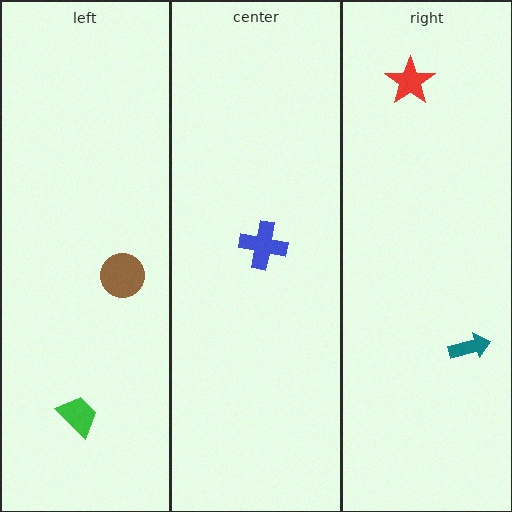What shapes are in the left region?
The green trapezoid, the brown circle.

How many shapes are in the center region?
1.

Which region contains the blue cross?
The center region.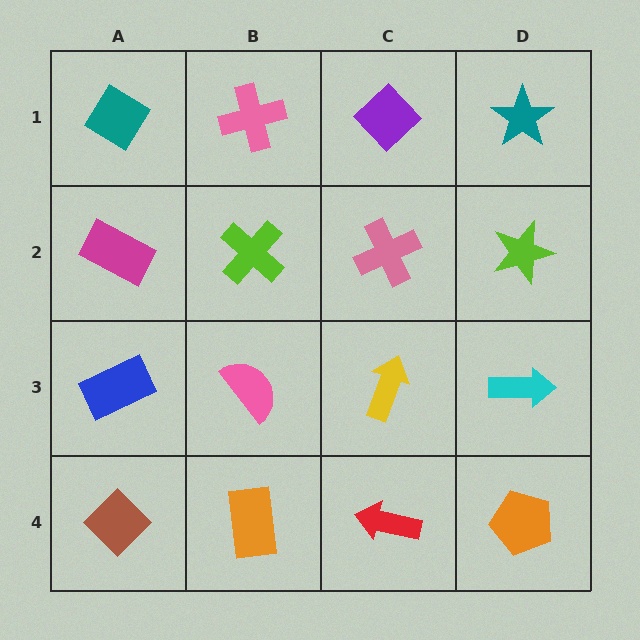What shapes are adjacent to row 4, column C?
A yellow arrow (row 3, column C), an orange rectangle (row 4, column B), an orange pentagon (row 4, column D).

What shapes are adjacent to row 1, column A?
A magenta rectangle (row 2, column A), a pink cross (row 1, column B).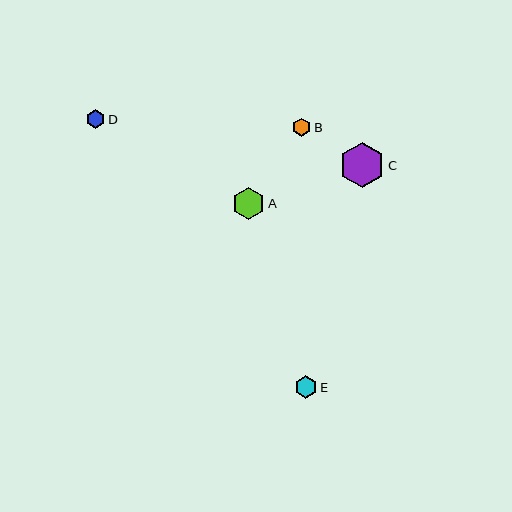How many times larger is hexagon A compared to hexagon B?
Hexagon A is approximately 1.8 times the size of hexagon B.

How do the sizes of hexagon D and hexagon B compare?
Hexagon D and hexagon B are approximately the same size.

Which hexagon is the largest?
Hexagon C is the largest with a size of approximately 45 pixels.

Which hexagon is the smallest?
Hexagon B is the smallest with a size of approximately 18 pixels.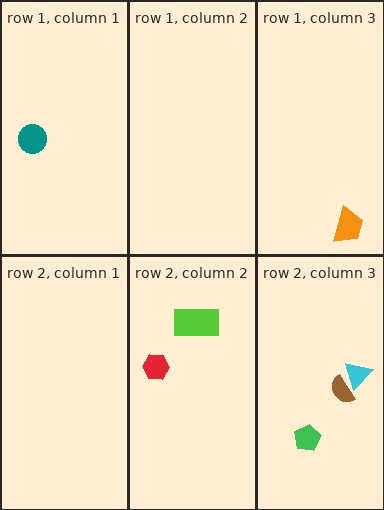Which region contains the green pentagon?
The row 2, column 3 region.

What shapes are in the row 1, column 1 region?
The teal circle.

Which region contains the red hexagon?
The row 2, column 2 region.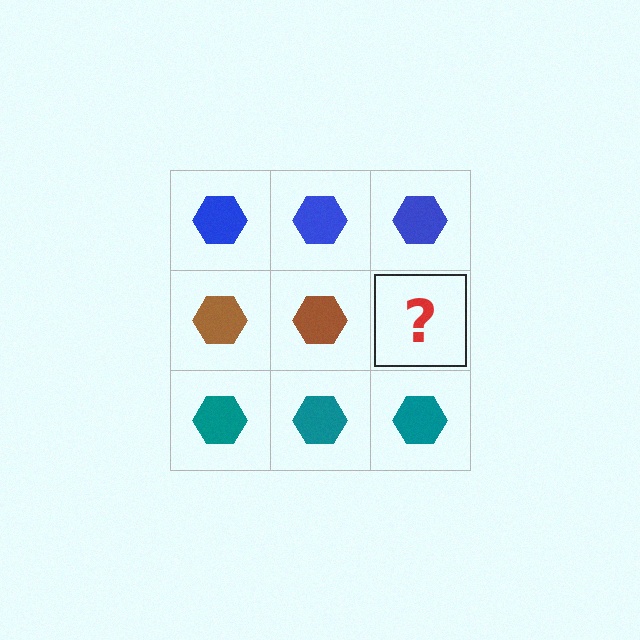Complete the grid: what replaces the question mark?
The question mark should be replaced with a brown hexagon.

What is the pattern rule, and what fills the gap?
The rule is that each row has a consistent color. The gap should be filled with a brown hexagon.